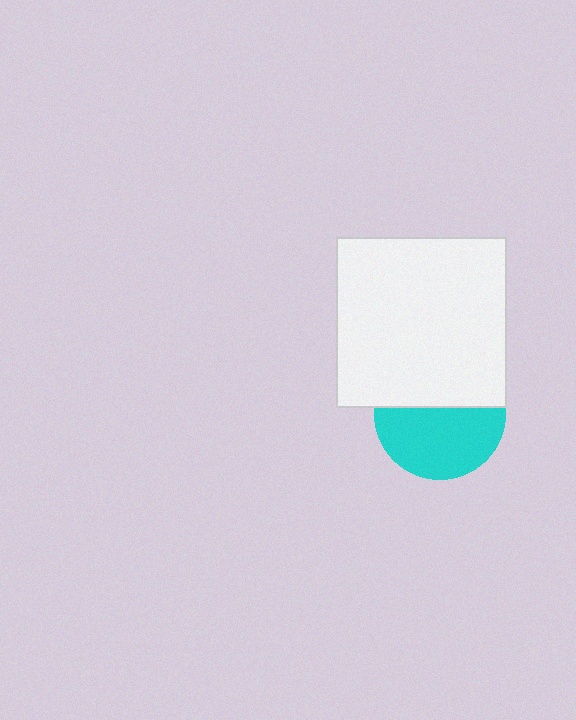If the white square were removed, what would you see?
You would see the complete cyan circle.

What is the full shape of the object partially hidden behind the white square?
The partially hidden object is a cyan circle.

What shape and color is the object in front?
The object in front is a white square.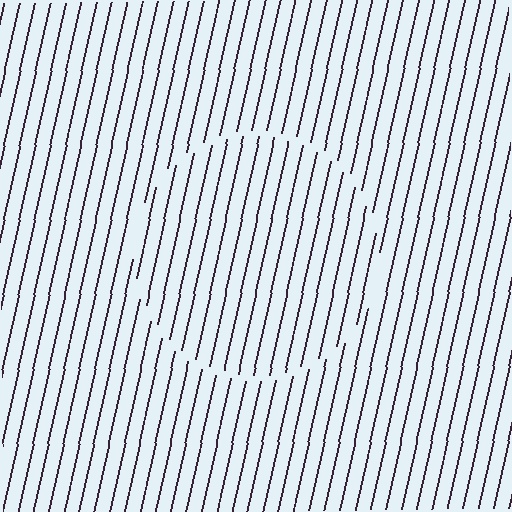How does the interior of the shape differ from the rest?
The interior of the shape contains the same grating, shifted by half a period — the contour is defined by the phase discontinuity where line-ends from the inner and outer gratings abut.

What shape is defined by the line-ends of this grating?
An illusory circle. The interior of the shape contains the same grating, shifted by half a period — the contour is defined by the phase discontinuity where line-ends from the inner and outer gratings abut.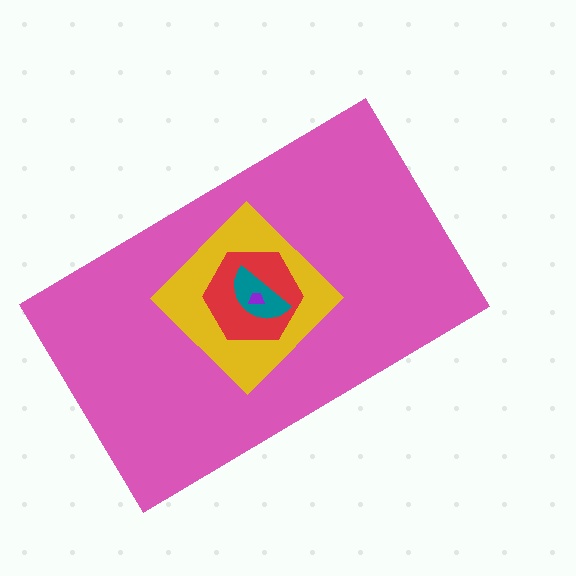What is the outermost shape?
The pink rectangle.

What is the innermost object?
The purple trapezoid.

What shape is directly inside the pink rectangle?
The yellow diamond.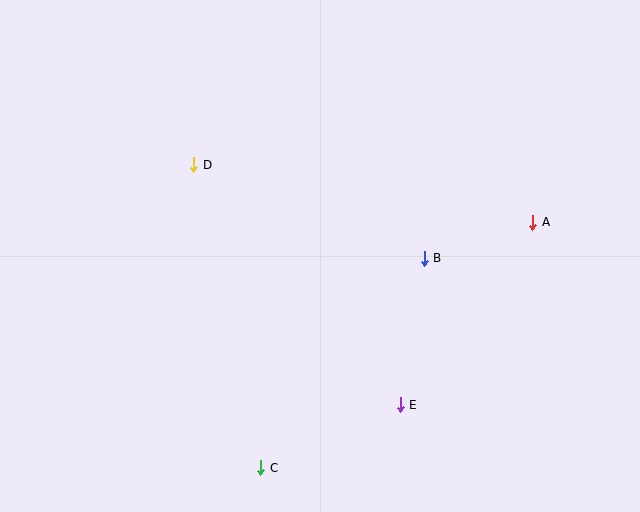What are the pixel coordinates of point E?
Point E is at (400, 405).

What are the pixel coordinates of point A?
Point A is at (533, 222).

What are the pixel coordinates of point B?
Point B is at (424, 258).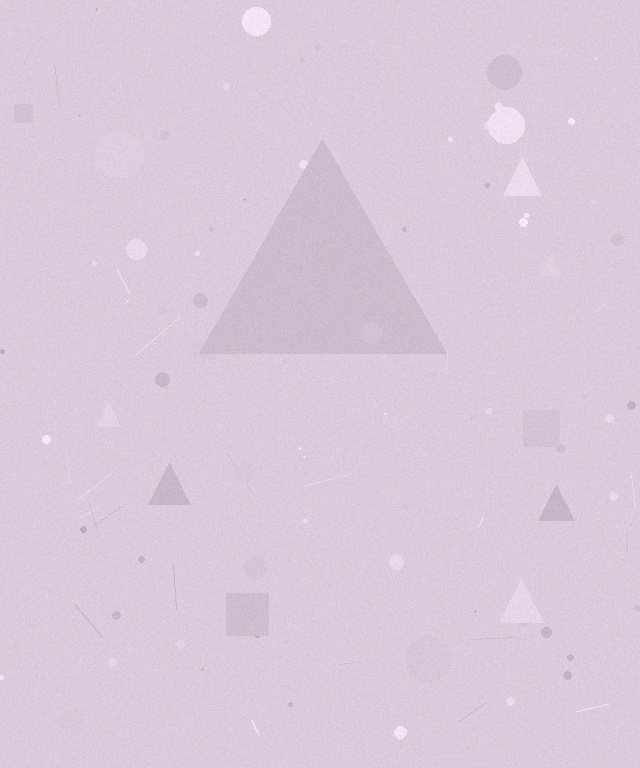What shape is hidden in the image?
A triangle is hidden in the image.